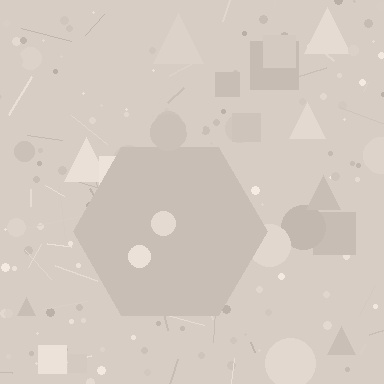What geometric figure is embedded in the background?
A hexagon is embedded in the background.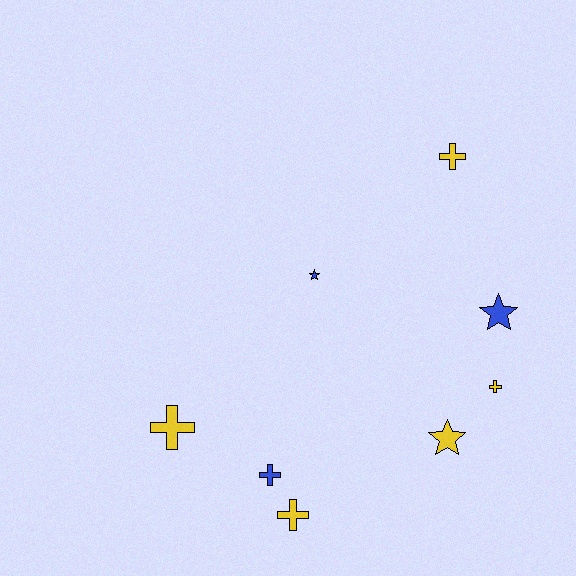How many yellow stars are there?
There is 1 yellow star.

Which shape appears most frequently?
Cross, with 5 objects.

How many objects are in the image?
There are 8 objects.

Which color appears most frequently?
Yellow, with 5 objects.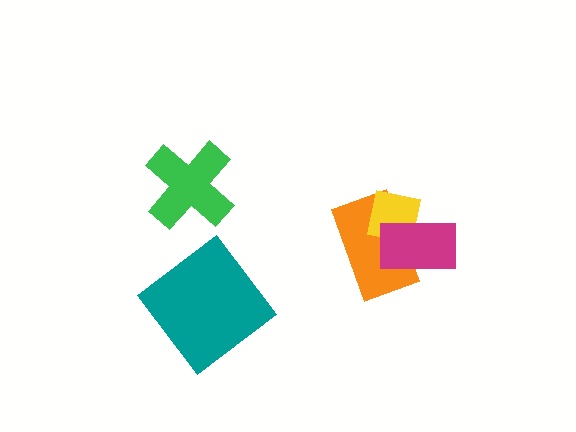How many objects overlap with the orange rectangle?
2 objects overlap with the orange rectangle.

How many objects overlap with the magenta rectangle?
2 objects overlap with the magenta rectangle.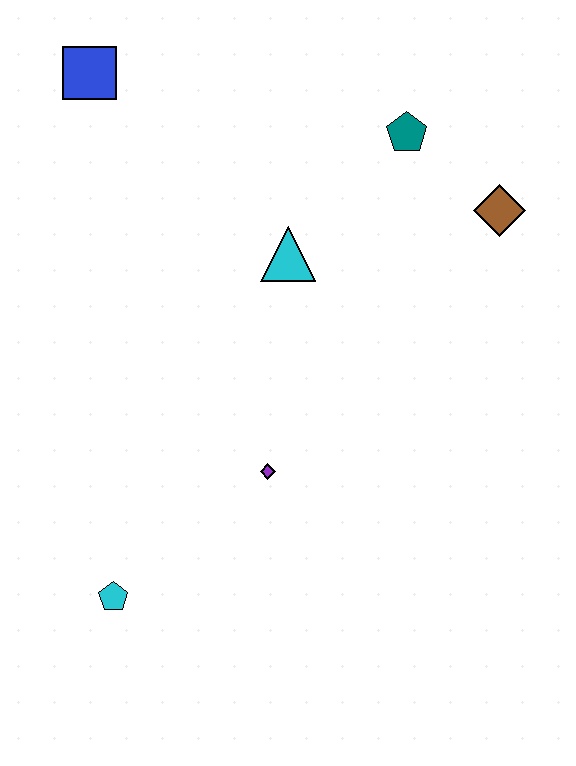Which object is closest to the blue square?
The cyan triangle is closest to the blue square.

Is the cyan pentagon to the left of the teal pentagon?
Yes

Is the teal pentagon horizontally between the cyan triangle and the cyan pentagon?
No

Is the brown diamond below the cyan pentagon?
No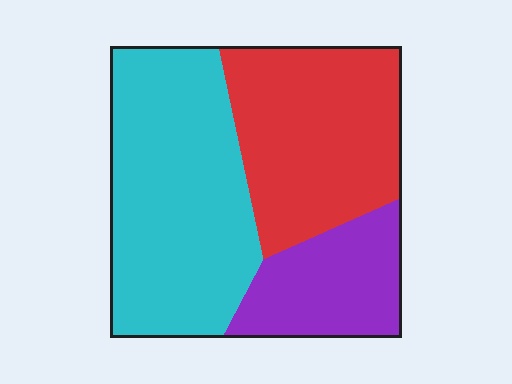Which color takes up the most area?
Cyan, at roughly 45%.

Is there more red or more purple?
Red.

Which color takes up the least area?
Purple, at roughly 20%.